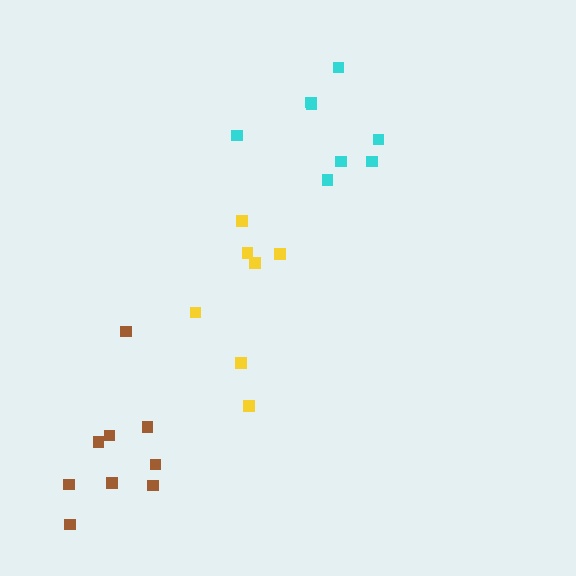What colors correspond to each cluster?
The clusters are colored: brown, cyan, yellow.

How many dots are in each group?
Group 1: 9 dots, Group 2: 8 dots, Group 3: 7 dots (24 total).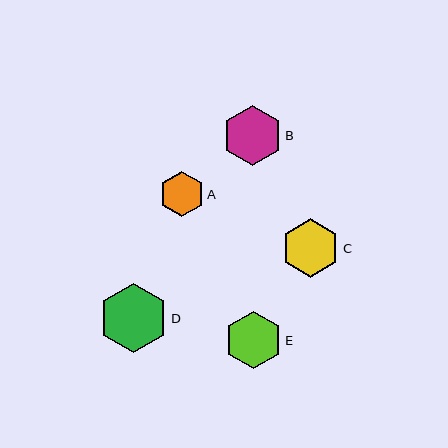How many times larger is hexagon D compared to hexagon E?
Hexagon D is approximately 1.2 times the size of hexagon E.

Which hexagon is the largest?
Hexagon D is the largest with a size of approximately 69 pixels.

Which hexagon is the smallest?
Hexagon A is the smallest with a size of approximately 45 pixels.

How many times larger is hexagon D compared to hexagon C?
Hexagon D is approximately 1.2 times the size of hexagon C.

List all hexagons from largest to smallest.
From largest to smallest: D, B, C, E, A.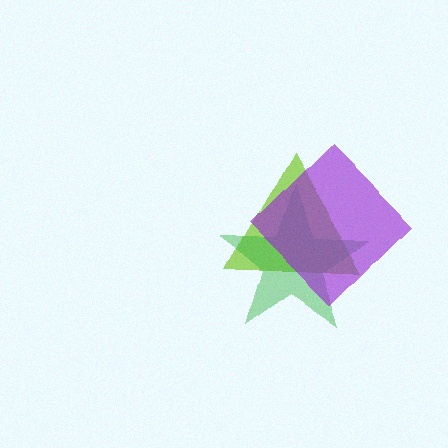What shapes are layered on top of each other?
The layered shapes are: a lime triangle, a green star, a purple diamond.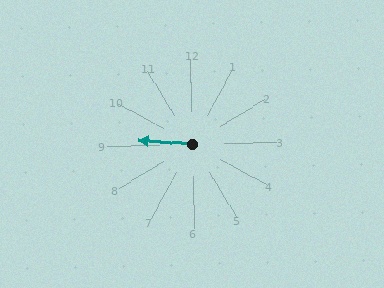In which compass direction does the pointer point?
West.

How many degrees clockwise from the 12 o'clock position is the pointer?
Approximately 275 degrees.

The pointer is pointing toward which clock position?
Roughly 9 o'clock.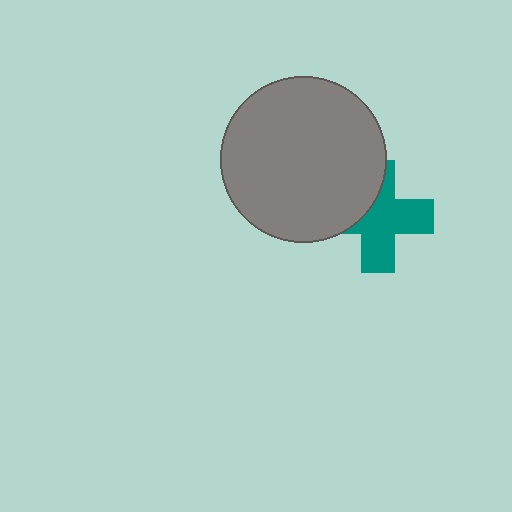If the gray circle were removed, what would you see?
You would see the complete teal cross.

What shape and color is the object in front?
The object in front is a gray circle.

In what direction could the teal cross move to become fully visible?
The teal cross could move right. That would shift it out from behind the gray circle entirely.